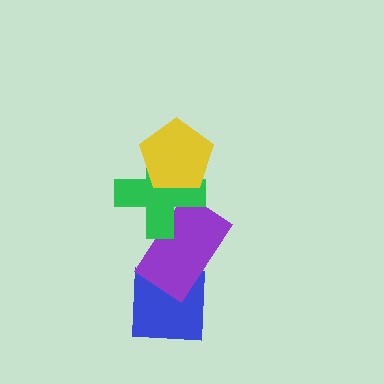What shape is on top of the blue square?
The purple rectangle is on top of the blue square.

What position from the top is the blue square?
The blue square is 4th from the top.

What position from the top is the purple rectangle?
The purple rectangle is 3rd from the top.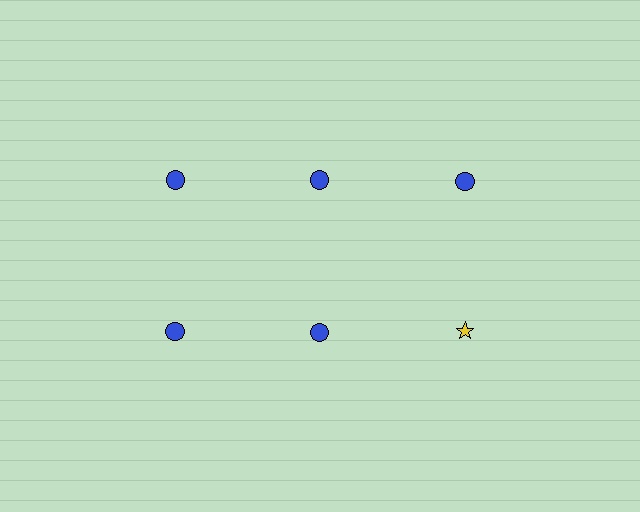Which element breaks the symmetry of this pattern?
The yellow star in the second row, center column breaks the symmetry. All other shapes are blue circles.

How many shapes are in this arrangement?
There are 6 shapes arranged in a grid pattern.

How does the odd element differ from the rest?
It differs in both color (yellow instead of blue) and shape (star instead of circle).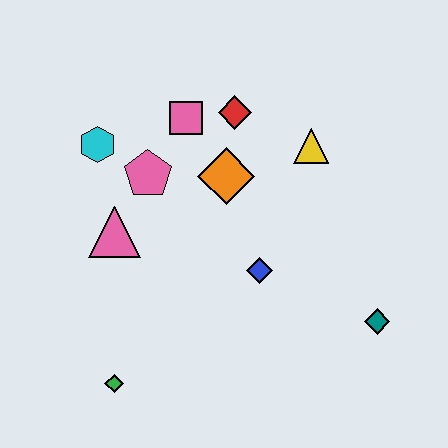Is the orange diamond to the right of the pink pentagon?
Yes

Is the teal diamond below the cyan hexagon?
Yes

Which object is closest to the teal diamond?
The blue diamond is closest to the teal diamond.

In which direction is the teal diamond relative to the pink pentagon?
The teal diamond is to the right of the pink pentagon.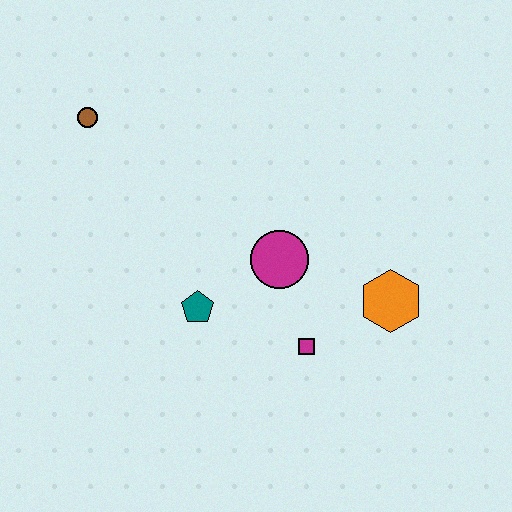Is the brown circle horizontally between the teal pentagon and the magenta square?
No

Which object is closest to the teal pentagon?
The magenta circle is closest to the teal pentagon.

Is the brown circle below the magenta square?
No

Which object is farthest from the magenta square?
The brown circle is farthest from the magenta square.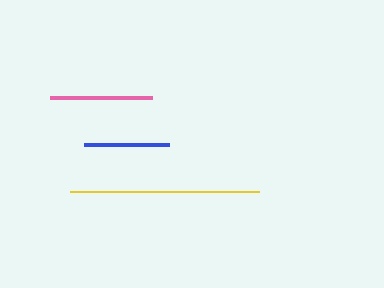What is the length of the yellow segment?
The yellow segment is approximately 190 pixels long.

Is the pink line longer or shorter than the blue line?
The pink line is longer than the blue line.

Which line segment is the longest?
The yellow line is the longest at approximately 190 pixels.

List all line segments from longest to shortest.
From longest to shortest: yellow, pink, blue.